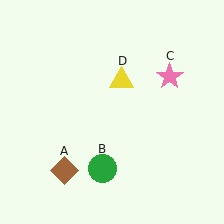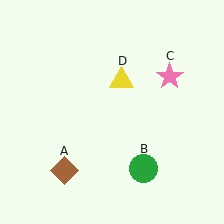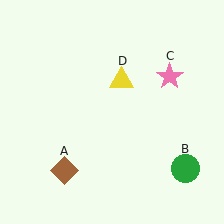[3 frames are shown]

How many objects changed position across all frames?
1 object changed position: green circle (object B).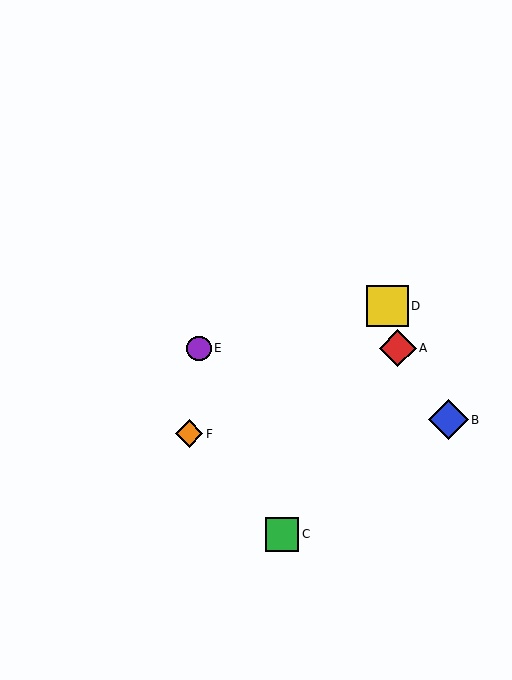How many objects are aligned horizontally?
2 objects (A, E) are aligned horizontally.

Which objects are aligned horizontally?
Objects A, E are aligned horizontally.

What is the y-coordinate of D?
Object D is at y≈306.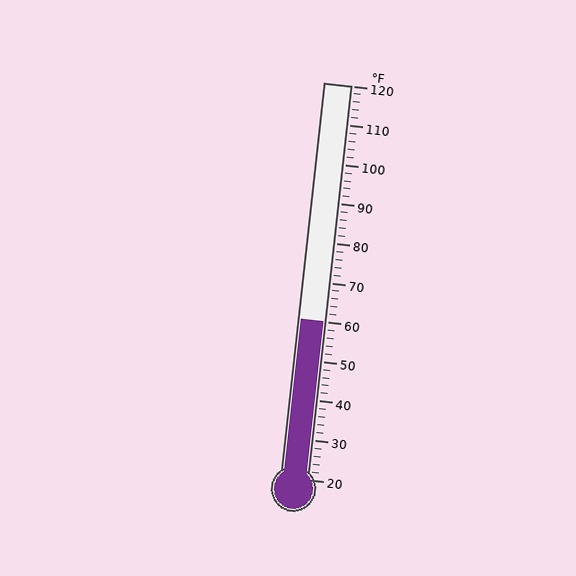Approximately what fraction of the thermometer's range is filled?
The thermometer is filled to approximately 40% of its range.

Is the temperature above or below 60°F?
The temperature is at 60°F.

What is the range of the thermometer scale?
The thermometer scale ranges from 20°F to 120°F.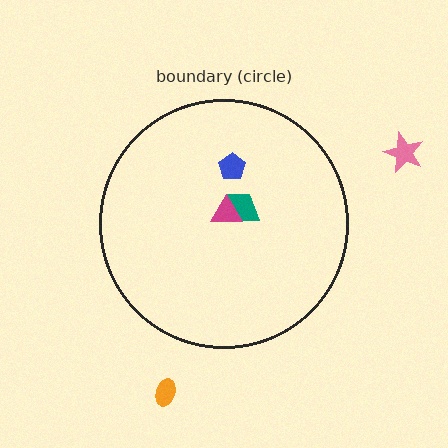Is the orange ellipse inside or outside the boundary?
Outside.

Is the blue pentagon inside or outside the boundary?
Inside.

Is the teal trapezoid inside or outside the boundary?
Inside.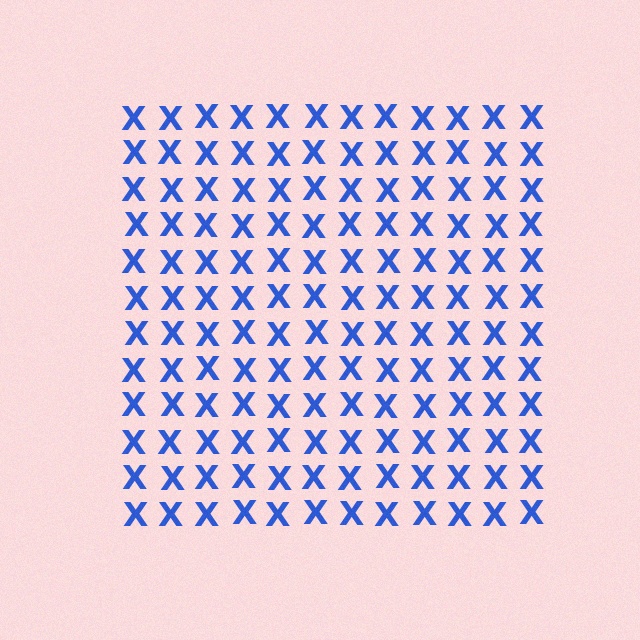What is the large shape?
The large shape is a square.